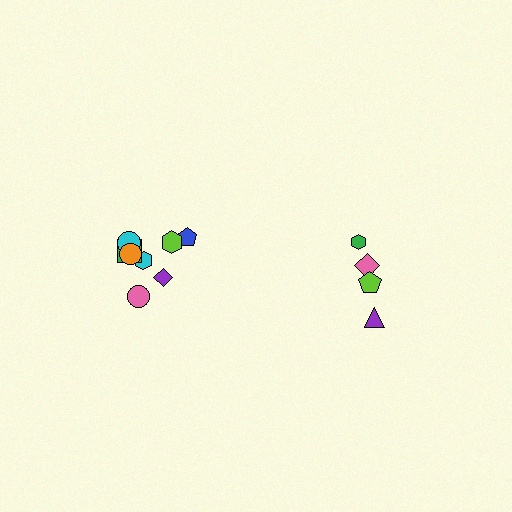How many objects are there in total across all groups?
There are 12 objects.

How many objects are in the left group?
There are 8 objects.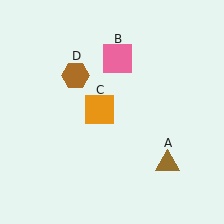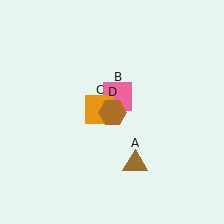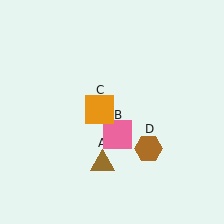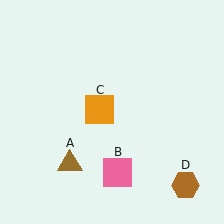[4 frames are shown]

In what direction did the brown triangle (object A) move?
The brown triangle (object A) moved left.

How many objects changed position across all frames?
3 objects changed position: brown triangle (object A), pink square (object B), brown hexagon (object D).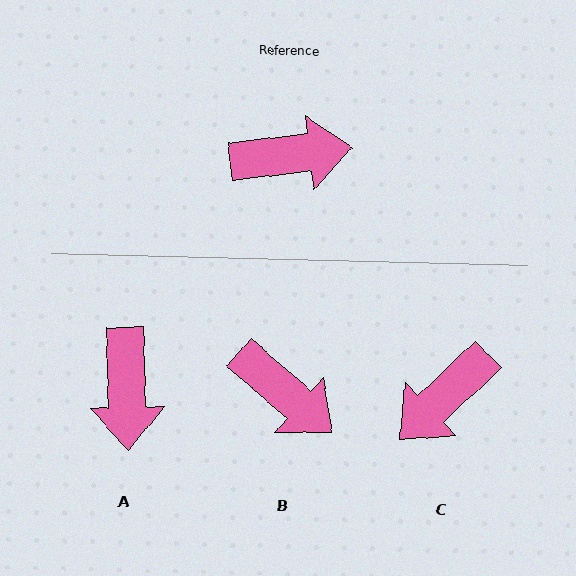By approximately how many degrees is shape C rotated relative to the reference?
Approximately 143 degrees clockwise.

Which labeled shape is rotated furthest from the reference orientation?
C, about 143 degrees away.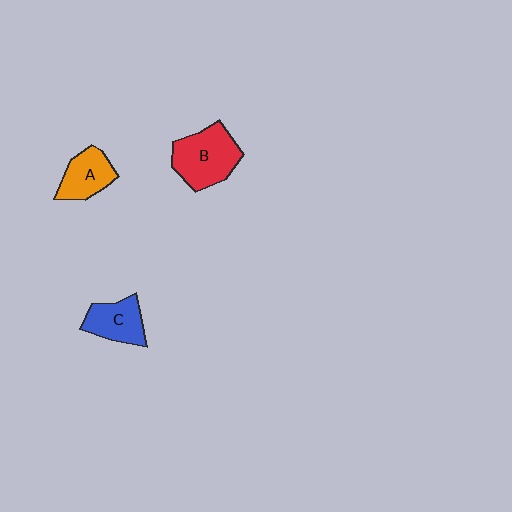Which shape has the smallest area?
Shape A (orange).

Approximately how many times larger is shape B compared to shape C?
Approximately 1.5 times.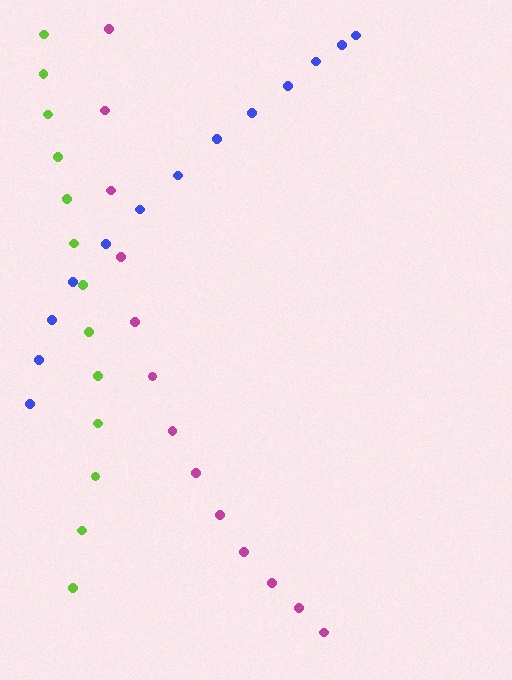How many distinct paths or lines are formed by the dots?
There are 3 distinct paths.